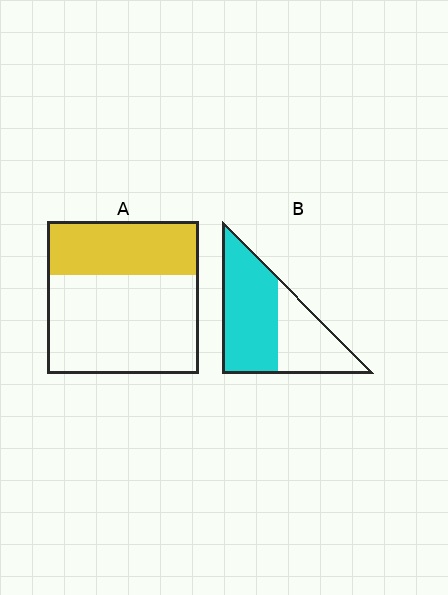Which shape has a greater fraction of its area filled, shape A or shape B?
Shape B.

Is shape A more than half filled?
No.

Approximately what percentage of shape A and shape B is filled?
A is approximately 35% and B is approximately 60%.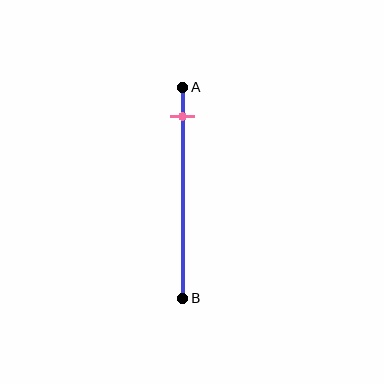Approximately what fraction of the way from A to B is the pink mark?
The pink mark is approximately 15% of the way from A to B.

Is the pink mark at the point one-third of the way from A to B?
No, the mark is at about 15% from A, not at the 33% one-third point.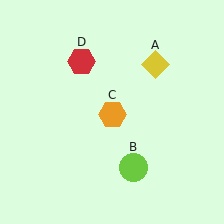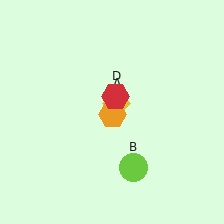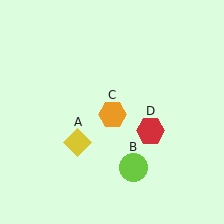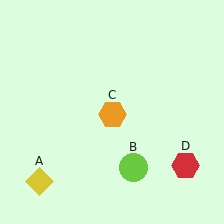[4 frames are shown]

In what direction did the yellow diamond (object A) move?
The yellow diamond (object A) moved down and to the left.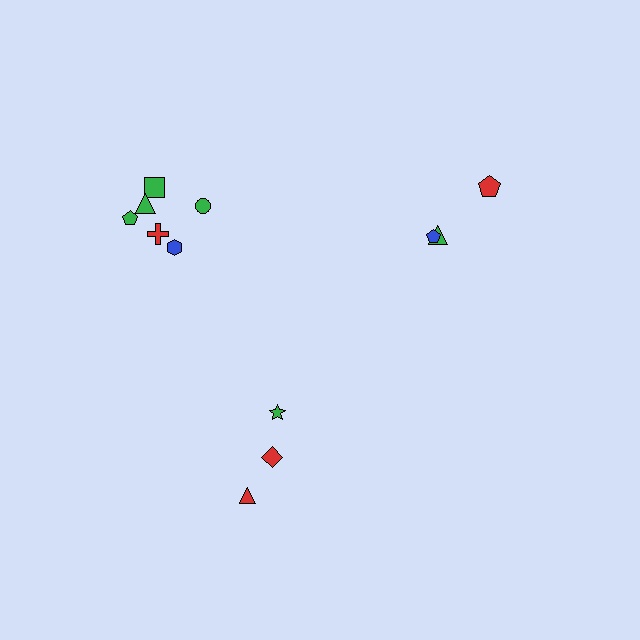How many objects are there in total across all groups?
There are 12 objects.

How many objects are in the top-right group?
There are 3 objects.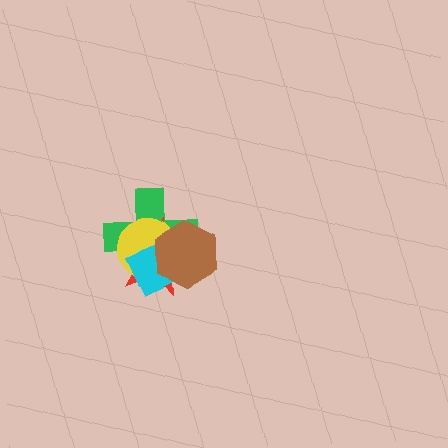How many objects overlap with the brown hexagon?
4 objects overlap with the brown hexagon.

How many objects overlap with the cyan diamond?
4 objects overlap with the cyan diamond.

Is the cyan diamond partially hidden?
Yes, it is partially covered by another shape.